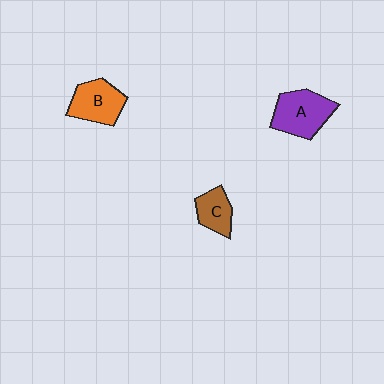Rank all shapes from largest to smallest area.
From largest to smallest: A (purple), B (orange), C (brown).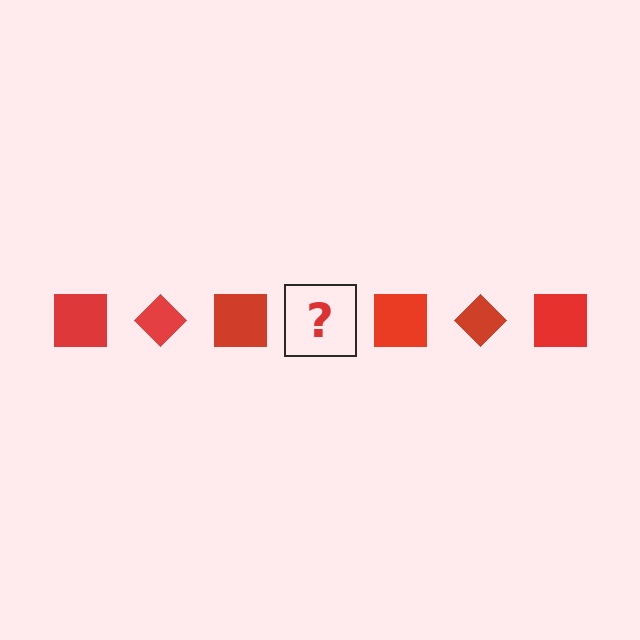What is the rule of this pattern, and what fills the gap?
The rule is that the pattern cycles through square, diamond shapes in red. The gap should be filled with a red diamond.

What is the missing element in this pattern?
The missing element is a red diamond.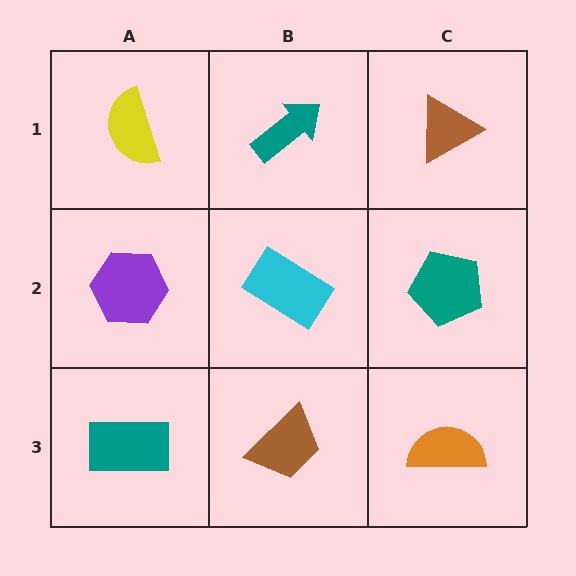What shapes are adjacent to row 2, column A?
A yellow semicircle (row 1, column A), a teal rectangle (row 3, column A), a cyan rectangle (row 2, column B).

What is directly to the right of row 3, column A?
A brown trapezoid.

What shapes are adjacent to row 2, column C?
A brown triangle (row 1, column C), an orange semicircle (row 3, column C), a cyan rectangle (row 2, column B).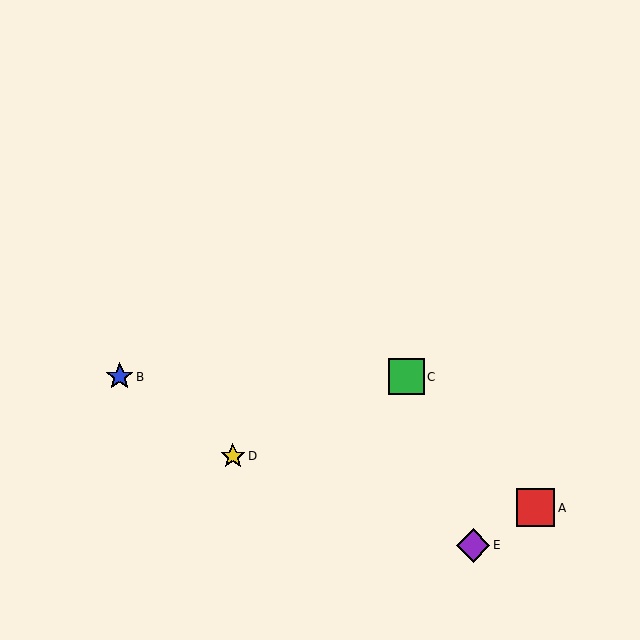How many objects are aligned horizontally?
2 objects (B, C) are aligned horizontally.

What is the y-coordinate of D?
Object D is at y≈456.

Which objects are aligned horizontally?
Objects B, C are aligned horizontally.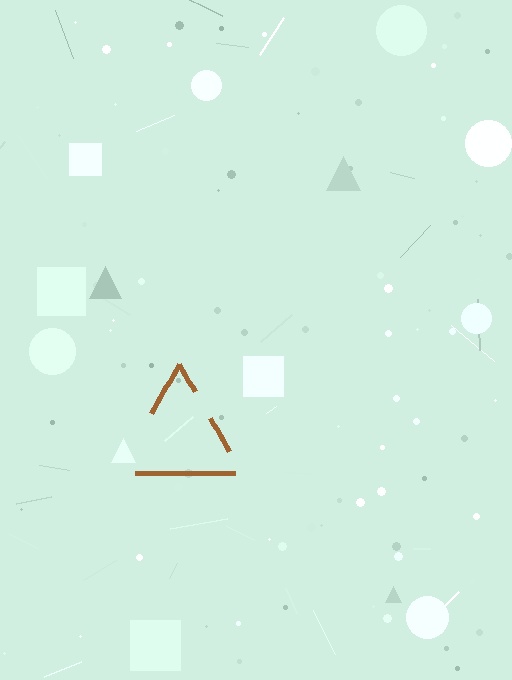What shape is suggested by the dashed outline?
The dashed outline suggests a triangle.